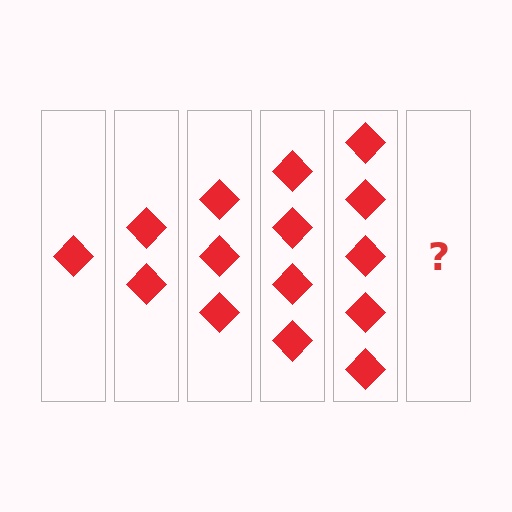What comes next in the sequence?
The next element should be 6 diamonds.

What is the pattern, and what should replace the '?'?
The pattern is that each step adds one more diamond. The '?' should be 6 diamonds.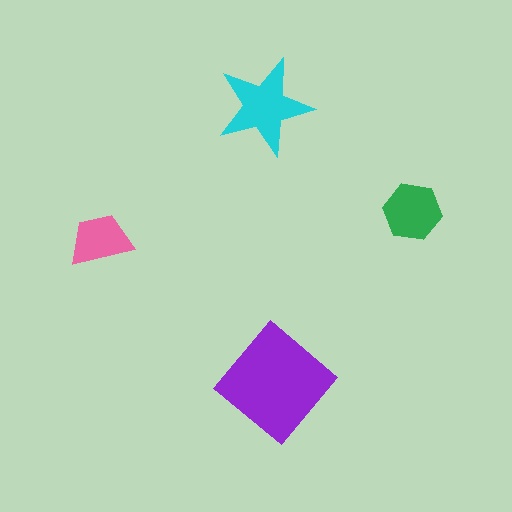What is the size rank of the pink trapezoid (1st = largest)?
4th.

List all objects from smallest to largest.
The pink trapezoid, the green hexagon, the cyan star, the purple diamond.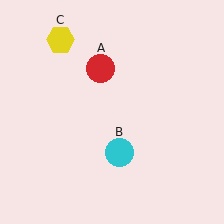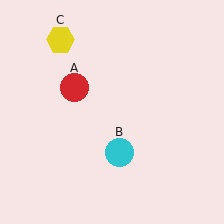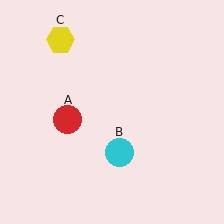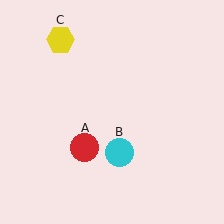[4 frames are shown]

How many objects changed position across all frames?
1 object changed position: red circle (object A).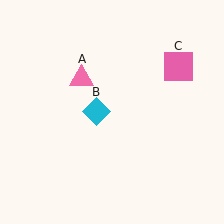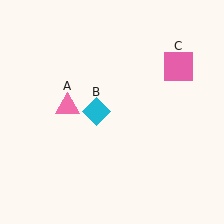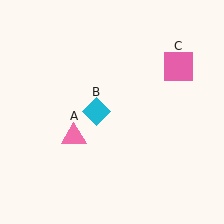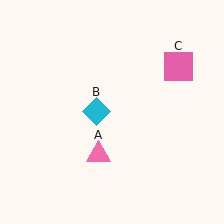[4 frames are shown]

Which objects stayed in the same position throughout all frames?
Cyan diamond (object B) and pink square (object C) remained stationary.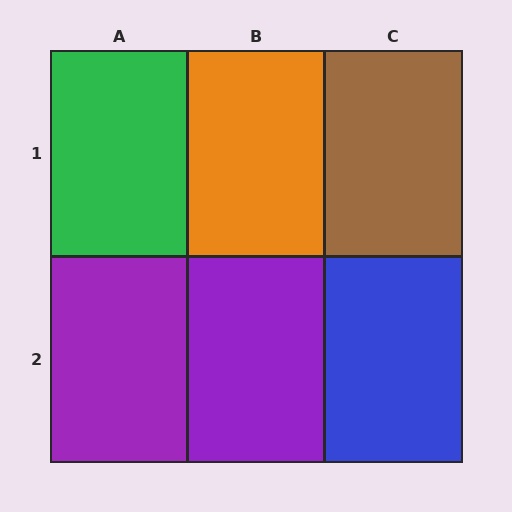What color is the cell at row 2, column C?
Blue.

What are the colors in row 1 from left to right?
Green, orange, brown.